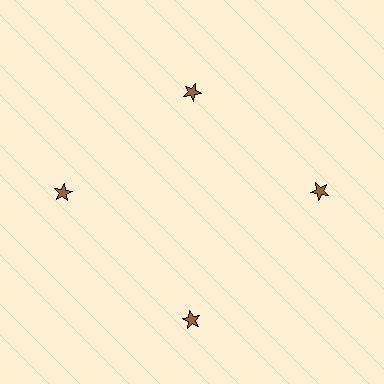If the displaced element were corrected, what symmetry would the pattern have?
It would have 4-fold rotational symmetry — the pattern would map onto itself every 90 degrees.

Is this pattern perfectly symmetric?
No. The 4 brown stars are arranged in a ring, but one element near the 12 o'clock position is pulled inward toward the center, breaking the 4-fold rotational symmetry.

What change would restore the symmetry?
The symmetry would be restored by moving it outward, back onto the ring so that all 4 stars sit at equal angles and equal distance from the center.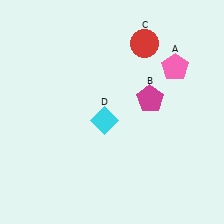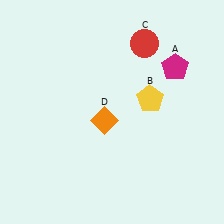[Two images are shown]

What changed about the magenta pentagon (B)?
In Image 1, B is magenta. In Image 2, it changed to yellow.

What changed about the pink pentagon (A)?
In Image 1, A is pink. In Image 2, it changed to magenta.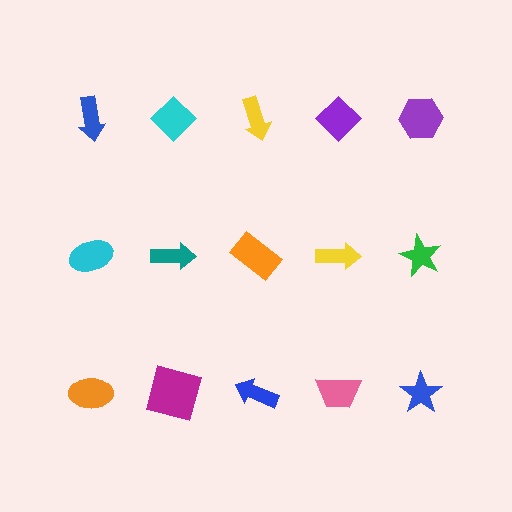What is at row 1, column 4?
A purple diamond.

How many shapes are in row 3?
5 shapes.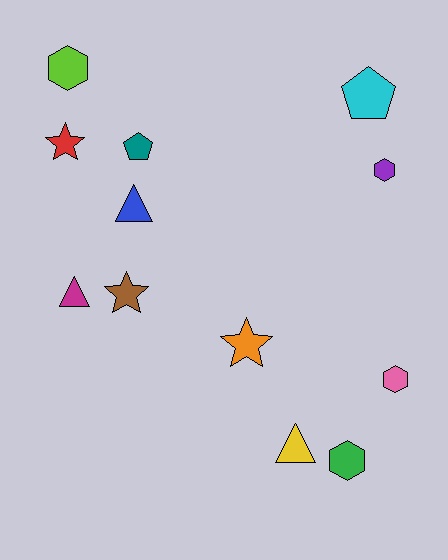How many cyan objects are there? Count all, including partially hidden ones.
There is 1 cyan object.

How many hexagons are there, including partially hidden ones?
There are 4 hexagons.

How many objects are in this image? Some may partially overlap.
There are 12 objects.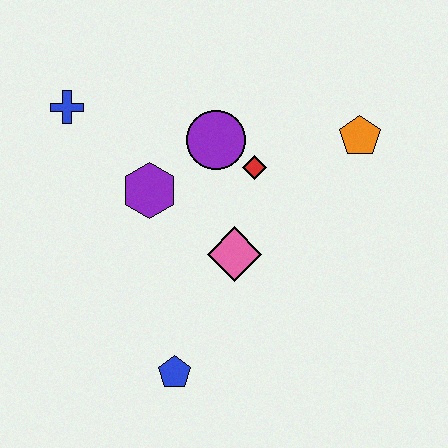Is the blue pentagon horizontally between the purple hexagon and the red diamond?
Yes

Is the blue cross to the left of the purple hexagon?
Yes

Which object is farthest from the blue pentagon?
The orange pentagon is farthest from the blue pentagon.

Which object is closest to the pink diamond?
The red diamond is closest to the pink diamond.